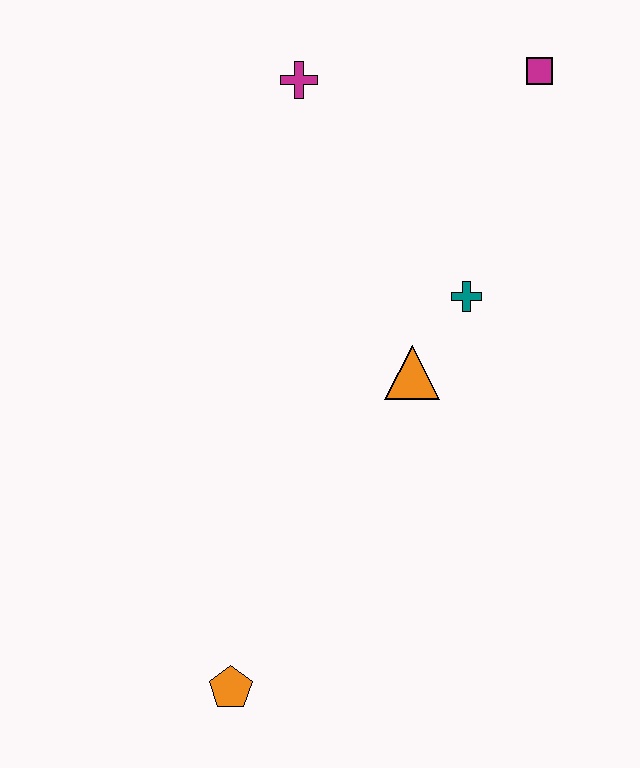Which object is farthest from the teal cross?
The orange pentagon is farthest from the teal cross.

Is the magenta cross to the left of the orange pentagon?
No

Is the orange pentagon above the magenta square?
No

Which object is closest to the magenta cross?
The magenta square is closest to the magenta cross.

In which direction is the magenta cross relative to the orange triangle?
The magenta cross is above the orange triangle.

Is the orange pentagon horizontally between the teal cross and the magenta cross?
No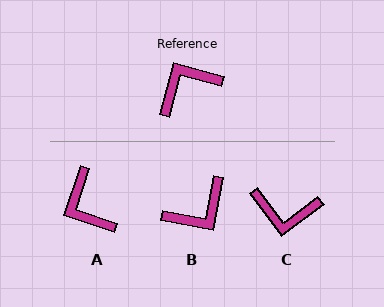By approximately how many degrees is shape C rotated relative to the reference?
Approximately 142 degrees counter-clockwise.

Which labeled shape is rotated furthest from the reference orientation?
B, about 176 degrees away.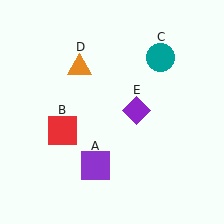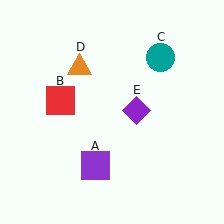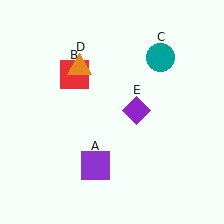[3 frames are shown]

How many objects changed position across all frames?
1 object changed position: red square (object B).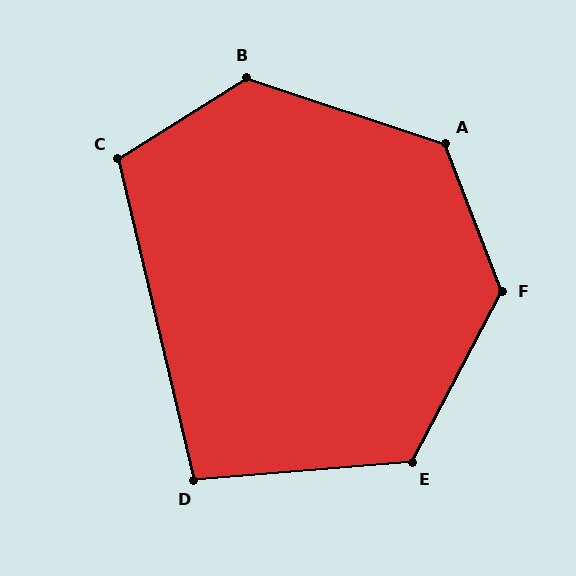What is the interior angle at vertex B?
Approximately 130 degrees (obtuse).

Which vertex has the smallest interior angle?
D, at approximately 99 degrees.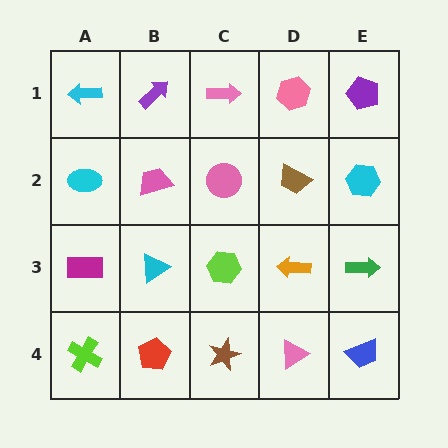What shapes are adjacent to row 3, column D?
A brown trapezoid (row 2, column D), a pink triangle (row 4, column D), a lime hexagon (row 3, column C), a green arrow (row 3, column E).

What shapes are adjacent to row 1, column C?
A pink circle (row 2, column C), a purple arrow (row 1, column B), a pink hexagon (row 1, column D).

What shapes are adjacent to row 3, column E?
A cyan hexagon (row 2, column E), a blue trapezoid (row 4, column E), an orange arrow (row 3, column D).